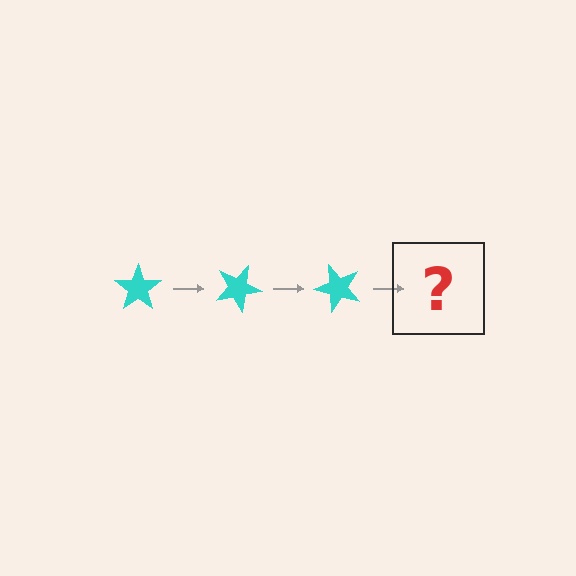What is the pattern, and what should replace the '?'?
The pattern is that the star rotates 25 degrees each step. The '?' should be a cyan star rotated 75 degrees.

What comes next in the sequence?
The next element should be a cyan star rotated 75 degrees.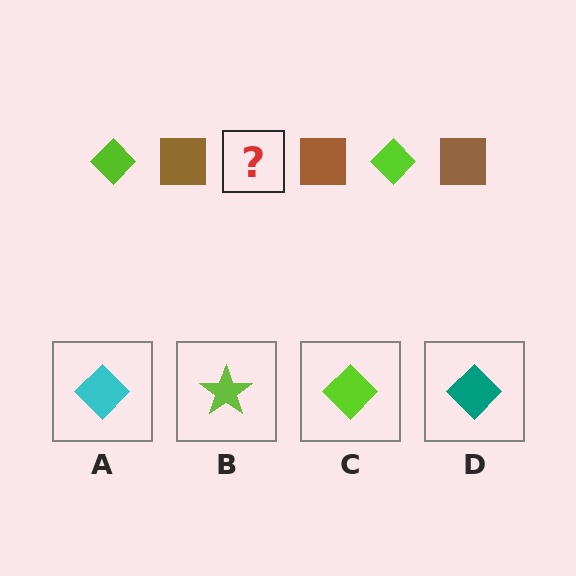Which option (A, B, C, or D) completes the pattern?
C.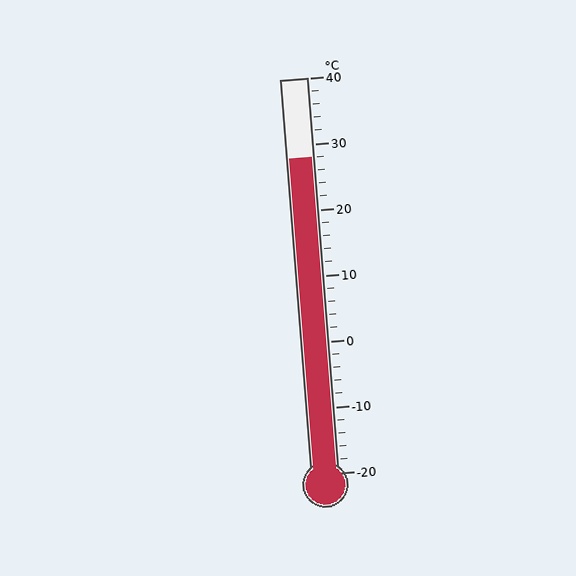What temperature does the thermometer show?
The thermometer shows approximately 28°C.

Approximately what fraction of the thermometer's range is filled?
The thermometer is filled to approximately 80% of its range.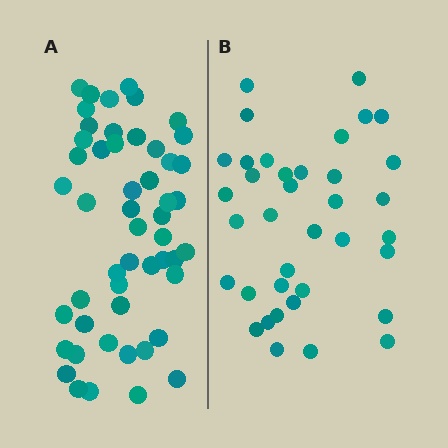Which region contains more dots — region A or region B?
Region A (the left region) has more dots.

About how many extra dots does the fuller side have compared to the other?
Region A has approximately 15 more dots than region B.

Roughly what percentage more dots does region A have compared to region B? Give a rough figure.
About 40% more.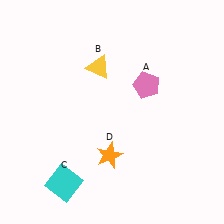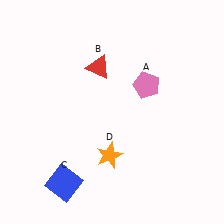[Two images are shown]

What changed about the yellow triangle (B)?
In Image 1, B is yellow. In Image 2, it changed to red.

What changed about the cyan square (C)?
In Image 1, C is cyan. In Image 2, it changed to blue.